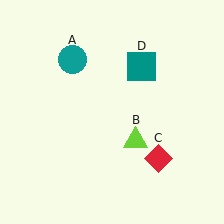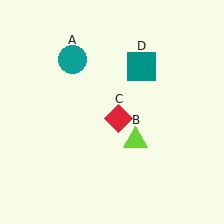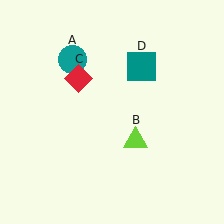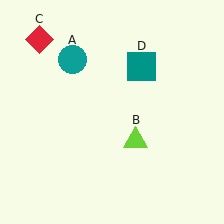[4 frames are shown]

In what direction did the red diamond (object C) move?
The red diamond (object C) moved up and to the left.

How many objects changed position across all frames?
1 object changed position: red diamond (object C).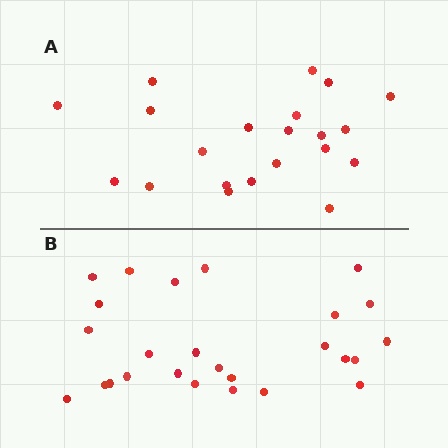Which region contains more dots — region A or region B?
Region B (the bottom region) has more dots.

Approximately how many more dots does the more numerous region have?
Region B has about 5 more dots than region A.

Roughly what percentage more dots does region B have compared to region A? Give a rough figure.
About 25% more.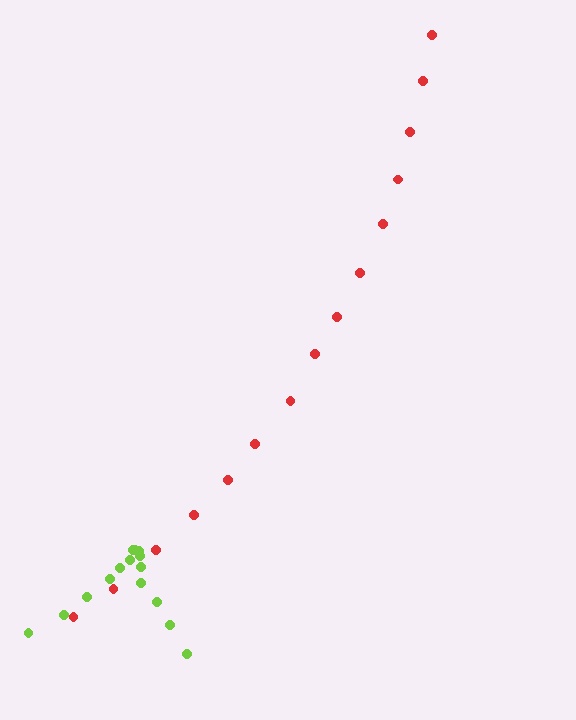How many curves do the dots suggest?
There are 2 distinct paths.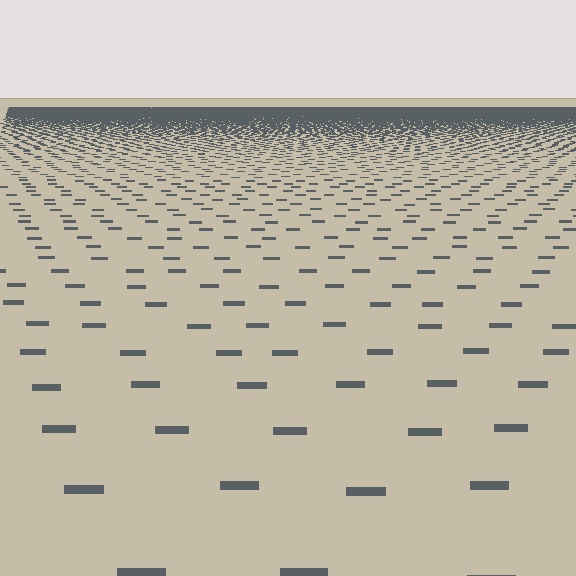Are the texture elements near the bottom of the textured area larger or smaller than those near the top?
Larger. Near the bottom, elements are closer to the viewer and appear at a bigger on-screen size.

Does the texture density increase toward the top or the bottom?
Density increases toward the top.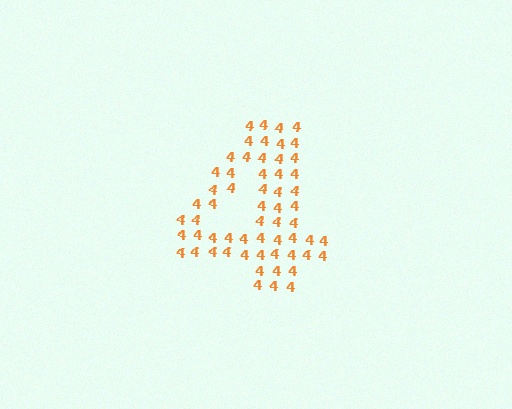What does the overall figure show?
The overall figure shows the digit 4.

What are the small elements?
The small elements are digit 4's.